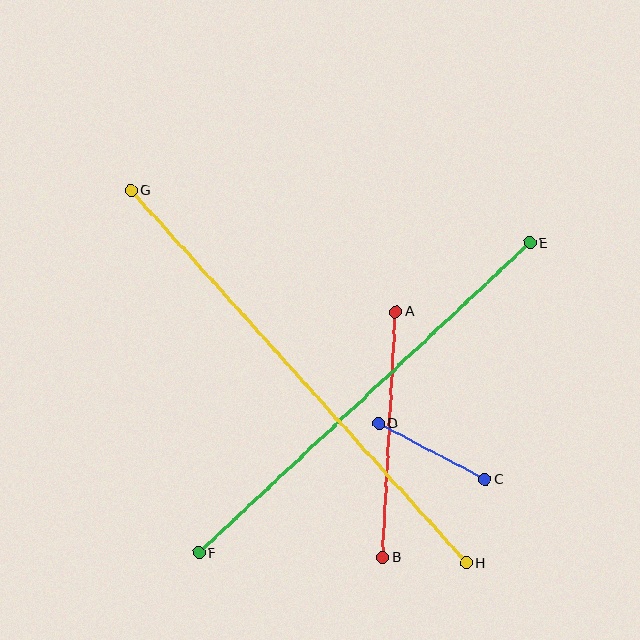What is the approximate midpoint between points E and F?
The midpoint is at approximately (364, 398) pixels.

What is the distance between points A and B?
The distance is approximately 246 pixels.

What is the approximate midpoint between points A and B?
The midpoint is at approximately (389, 435) pixels.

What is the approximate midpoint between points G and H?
The midpoint is at approximately (299, 377) pixels.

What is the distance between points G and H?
The distance is approximately 501 pixels.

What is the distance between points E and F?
The distance is approximately 454 pixels.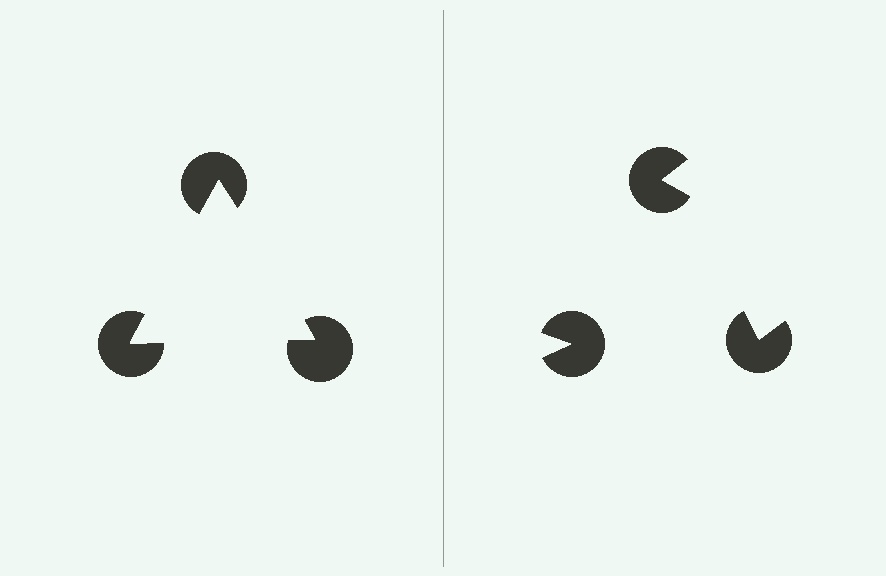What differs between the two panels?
The pac-man discs are positioned identically on both sides; only the wedge orientations differ. On the left they align to a triangle; on the right they are misaligned.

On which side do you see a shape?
An illusory triangle appears on the left side. On the right side the wedge cuts are rotated, so no coherent shape forms.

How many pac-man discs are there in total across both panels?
6 — 3 on each side.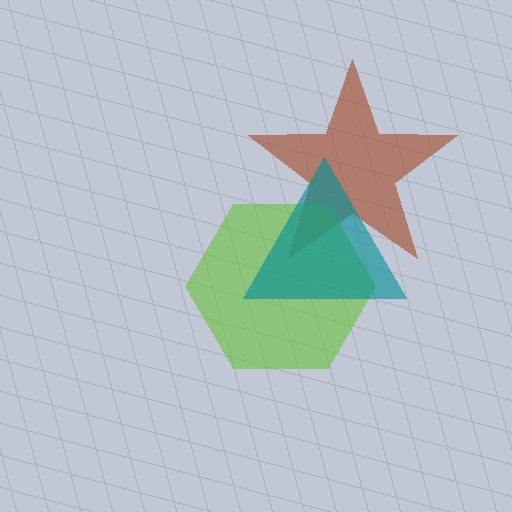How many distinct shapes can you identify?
There are 3 distinct shapes: a brown star, a lime hexagon, a teal triangle.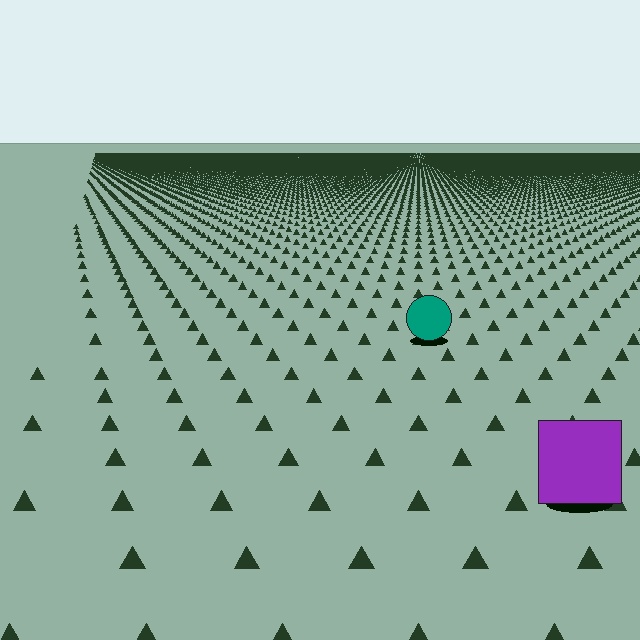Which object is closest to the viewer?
The purple square is closest. The texture marks near it are larger and more spread out.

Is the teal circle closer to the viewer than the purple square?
No. The purple square is closer — you can tell from the texture gradient: the ground texture is coarser near it.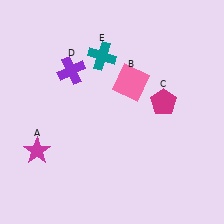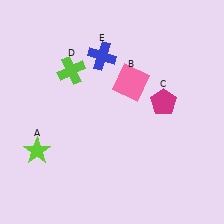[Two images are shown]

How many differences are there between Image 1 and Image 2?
There are 3 differences between the two images.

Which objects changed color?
A changed from magenta to lime. D changed from purple to lime. E changed from teal to blue.